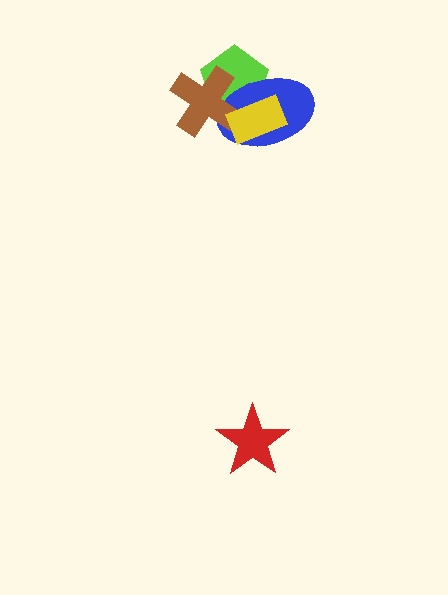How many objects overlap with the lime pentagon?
3 objects overlap with the lime pentagon.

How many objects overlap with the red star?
0 objects overlap with the red star.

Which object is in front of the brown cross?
The yellow rectangle is in front of the brown cross.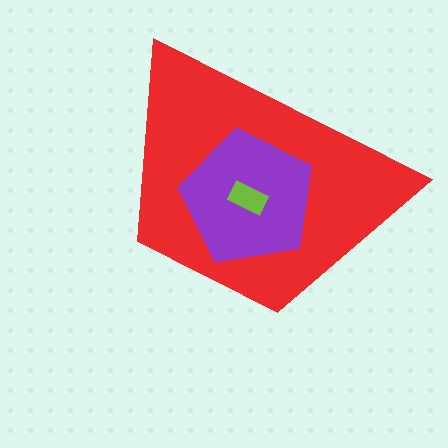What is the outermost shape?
The red trapezoid.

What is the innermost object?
The lime rectangle.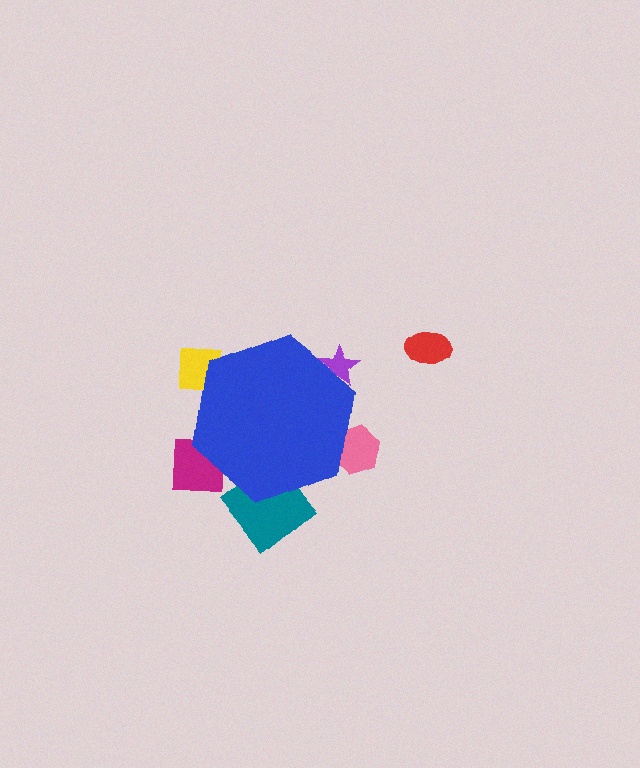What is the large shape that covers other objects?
A blue hexagon.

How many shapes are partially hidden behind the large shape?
5 shapes are partially hidden.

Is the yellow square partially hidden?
Yes, the yellow square is partially hidden behind the blue hexagon.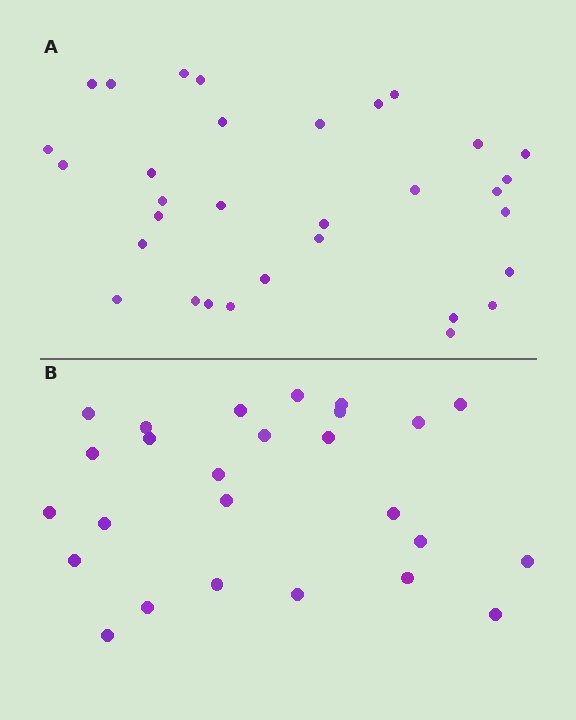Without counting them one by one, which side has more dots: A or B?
Region A (the top region) has more dots.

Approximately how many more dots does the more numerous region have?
Region A has about 6 more dots than region B.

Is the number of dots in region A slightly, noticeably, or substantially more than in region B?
Region A has only slightly more — the two regions are fairly close. The ratio is roughly 1.2 to 1.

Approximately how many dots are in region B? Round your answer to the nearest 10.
About 30 dots. (The exact count is 26, which rounds to 30.)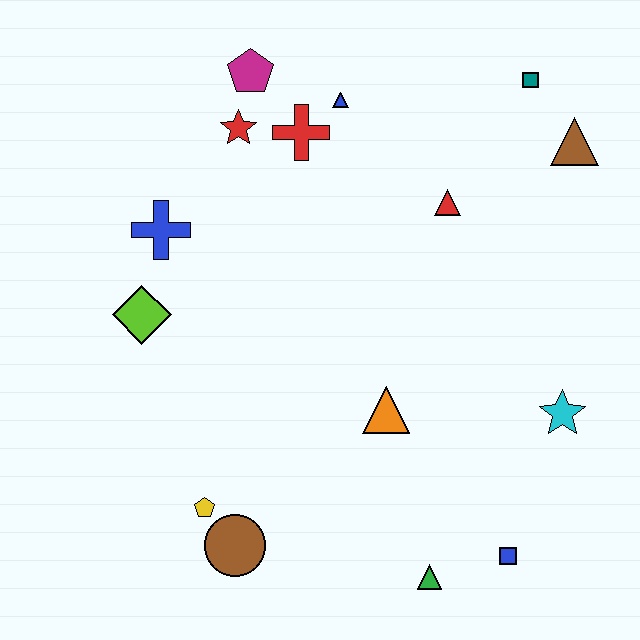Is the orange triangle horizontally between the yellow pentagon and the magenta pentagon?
No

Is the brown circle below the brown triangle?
Yes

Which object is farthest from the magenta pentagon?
The blue square is farthest from the magenta pentagon.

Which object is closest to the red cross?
The blue triangle is closest to the red cross.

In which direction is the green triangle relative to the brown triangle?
The green triangle is below the brown triangle.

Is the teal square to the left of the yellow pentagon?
No